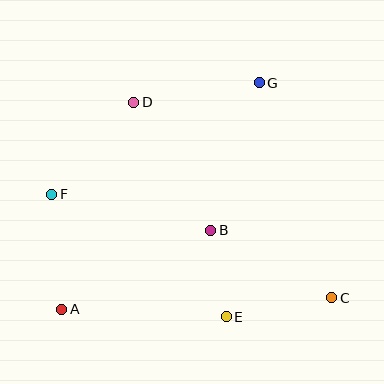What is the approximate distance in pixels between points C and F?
The distance between C and F is approximately 299 pixels.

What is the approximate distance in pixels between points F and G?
The distance between F and G is approximately 235 pixels.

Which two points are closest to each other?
Points B and E are closest to each other.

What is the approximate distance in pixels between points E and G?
The distance between E and G is approximately 236 pixels.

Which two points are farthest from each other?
Points A and G are farthest from each other.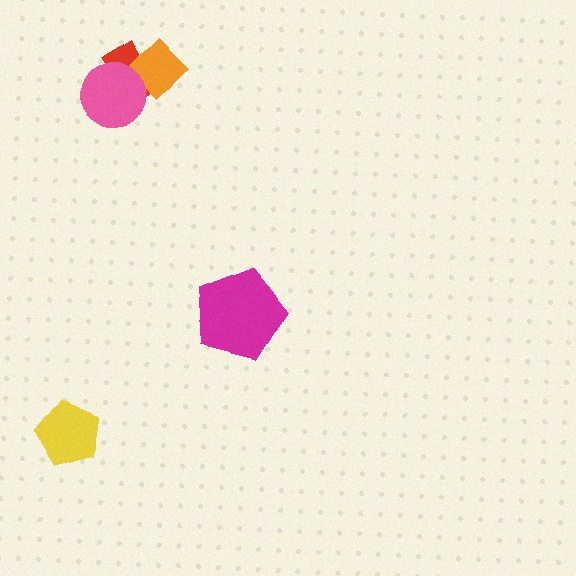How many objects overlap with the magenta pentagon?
0 objects overlap with the magenta pentagon.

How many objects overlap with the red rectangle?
2 objects overlap with the red rectangle.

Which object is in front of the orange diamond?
The pink circle is in front of the orange diamond.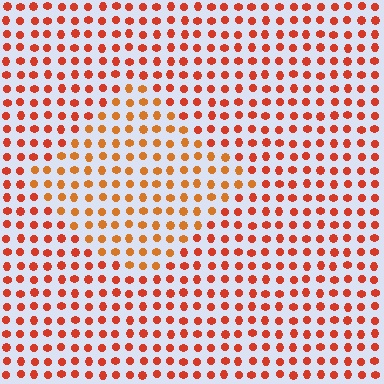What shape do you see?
I see a diamond.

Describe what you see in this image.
The image is filled with small red elements in a uniform arrangement. A diamond-shaped region is visible where the elements are tinted to a slightly different hue, forming a subtle color boundary.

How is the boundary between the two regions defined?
The boundary is defined purely by a slight shift in hue (about 22 degrees). Spacing, size, and orientation are identical on both sides.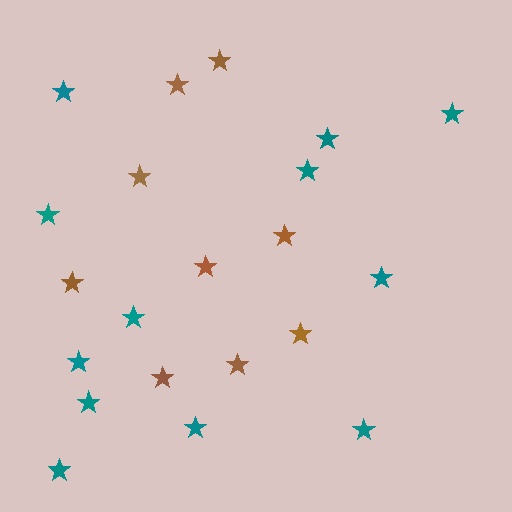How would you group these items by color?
There are 2 groups: one group of brown stars (9) and one group of teal stars (12).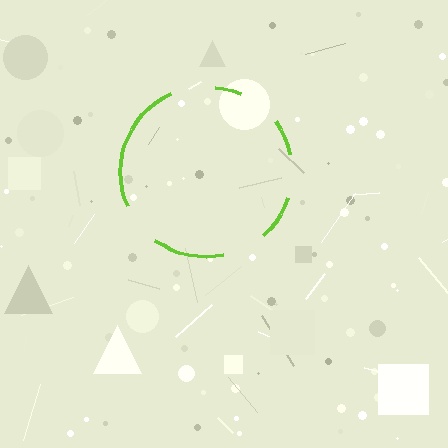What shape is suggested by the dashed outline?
The dashed outline suggests a circle.